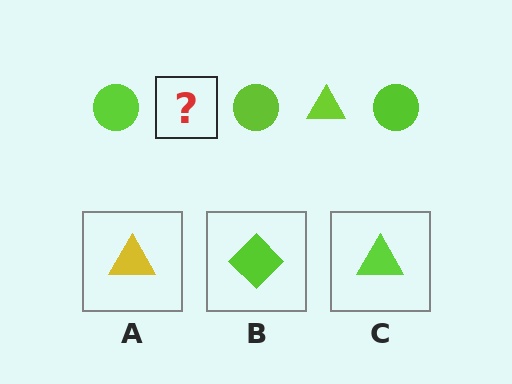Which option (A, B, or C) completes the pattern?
C.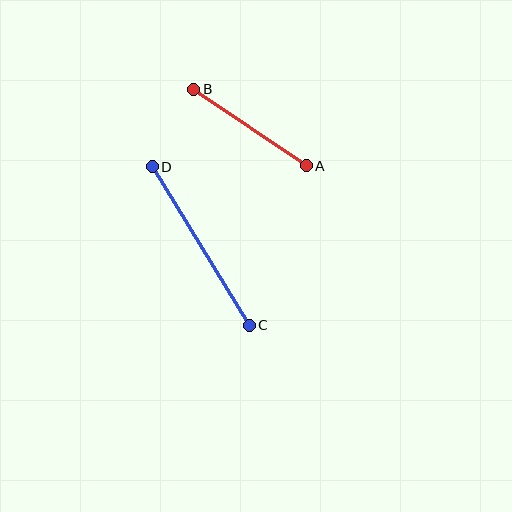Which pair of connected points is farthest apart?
Points C and D are farthest apart.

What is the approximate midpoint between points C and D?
The midpoint is at approximately (201, 246) pixels.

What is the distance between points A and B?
The distance is approximately 136 pixels.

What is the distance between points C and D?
The distance is approximately 186 pixels.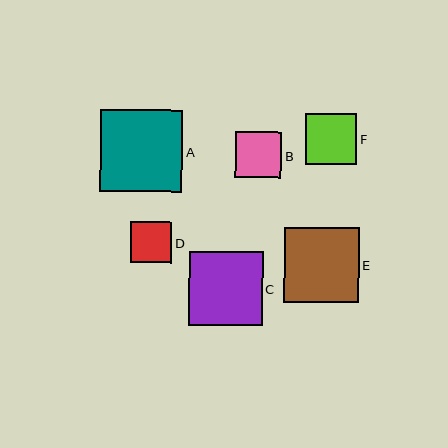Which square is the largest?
Square A is the largest with a size of approximately 82 pixels.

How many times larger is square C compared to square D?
Square C is approximately 1.8 times the size of square D.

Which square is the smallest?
Square D is the smallest with a size of approximately 41 pixels.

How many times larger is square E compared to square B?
Square E is approximately 1.6 times the size of square B.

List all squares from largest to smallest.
From largest to smallest: A, E, C, F, B, D.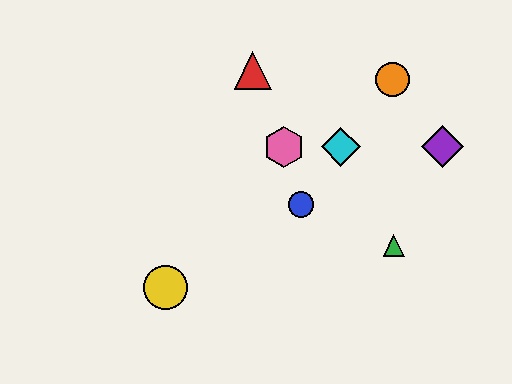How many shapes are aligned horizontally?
3 shapes (the purple diamond, the cyan diamond, the pink hexagon) are aligned horizontally.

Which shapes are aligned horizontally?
The purple diamond, the cyan diamond, the pink hexagon are aligned horizontally.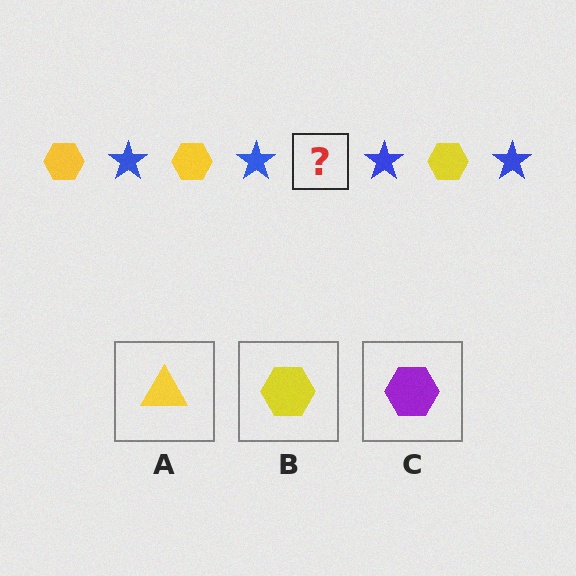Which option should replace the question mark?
Option B.